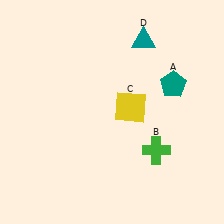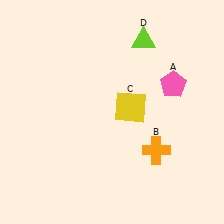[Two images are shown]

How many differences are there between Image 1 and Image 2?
There are 3 differences between the two images.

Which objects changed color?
A changed from teal to pink. B changed from green to orange. D changed from teal to lime.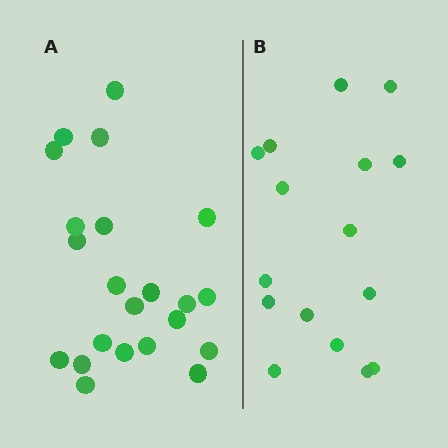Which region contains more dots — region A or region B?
Region A (the left region) has more dots.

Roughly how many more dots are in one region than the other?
Region A has about 6 more dots than region B.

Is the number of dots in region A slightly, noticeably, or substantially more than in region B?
Region A has noticeably more, but not dramatically so. The ratio is roughly 1.4 to 1.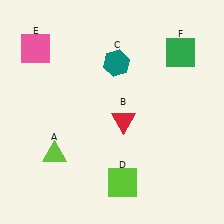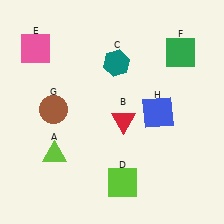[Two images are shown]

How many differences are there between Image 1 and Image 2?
There are 2 differences between the two images.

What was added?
A brown circle (G), a blue square (H) were added in Image 2.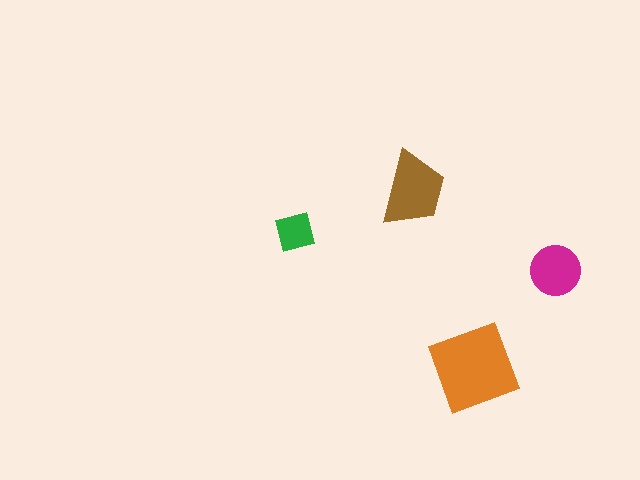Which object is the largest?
The orange diamond.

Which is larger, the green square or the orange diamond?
The orange diamond.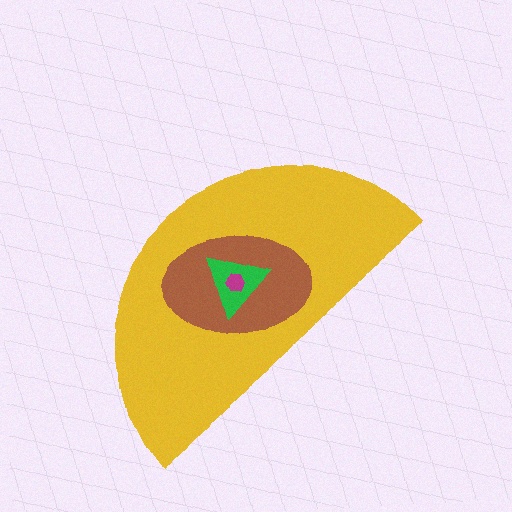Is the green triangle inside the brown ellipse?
Yes.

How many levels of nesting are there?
4.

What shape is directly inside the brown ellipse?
The green triangle.